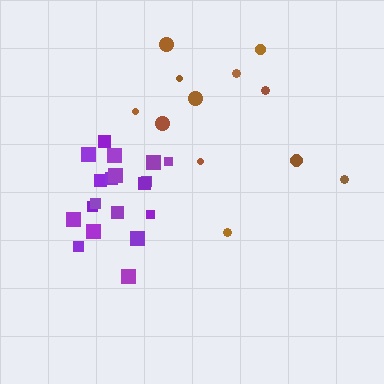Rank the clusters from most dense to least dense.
purple, brown.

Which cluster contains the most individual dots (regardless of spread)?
Purple (19).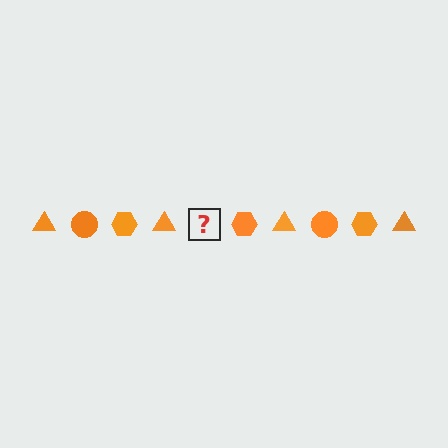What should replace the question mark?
The question mark should be replaced with an orange circle.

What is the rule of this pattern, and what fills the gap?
The rule is that the pattern cycles through triangle, circle, hexagon shapes in orange. The gap should be filled with an orange circle.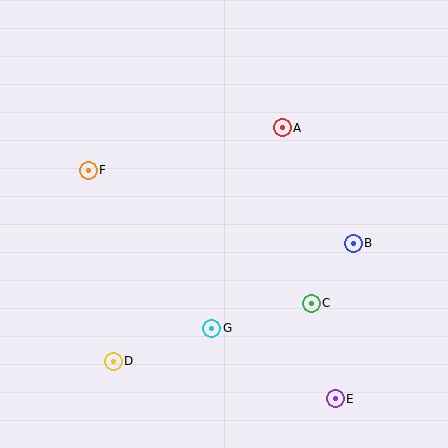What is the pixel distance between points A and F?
The distance between A and F is 199 pixels.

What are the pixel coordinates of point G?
Point G is at (212, 328).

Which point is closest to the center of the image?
Point G at (212, 328) is closest to the center.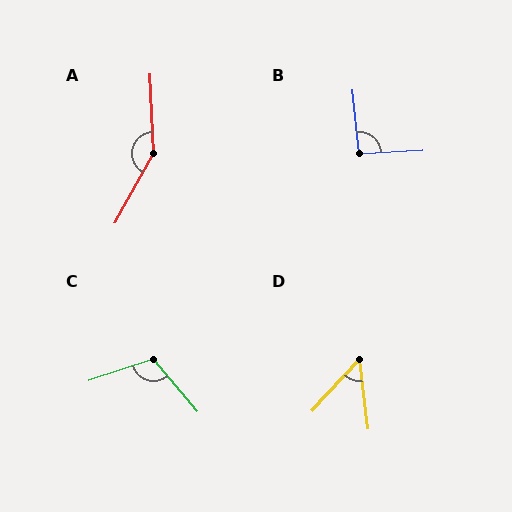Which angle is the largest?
A, at approximately 148 degrees.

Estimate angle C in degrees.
Approximately 112 degrees.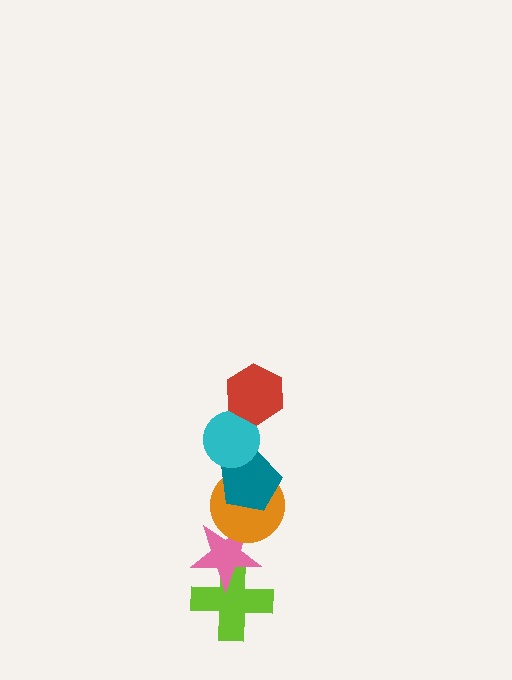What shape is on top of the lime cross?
The pink star is on top of the lime cross.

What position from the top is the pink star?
The pink star is 5th from the top.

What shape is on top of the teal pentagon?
The cyan circle is on top of the teal pentagon.